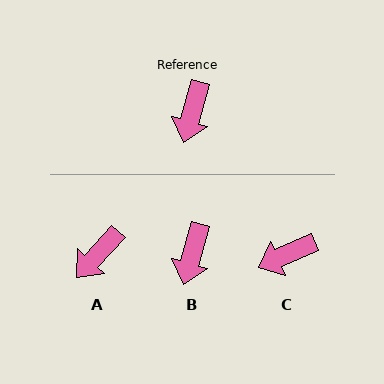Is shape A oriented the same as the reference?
No, it is off by about 27 degrees.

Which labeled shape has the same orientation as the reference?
B.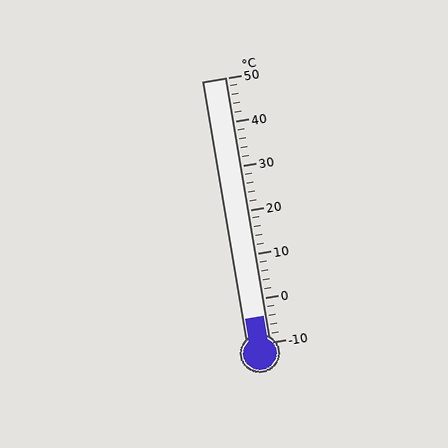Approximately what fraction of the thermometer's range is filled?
The thermometer is filled to approximately 10% of its range.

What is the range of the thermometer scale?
The thermometer scale ranges from -10°C to 50°C.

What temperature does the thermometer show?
The thermometer shows approximately -4°C.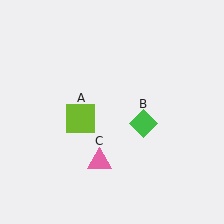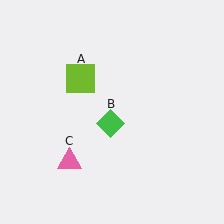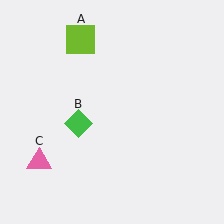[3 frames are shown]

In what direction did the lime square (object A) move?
The lime square (object A) moved up.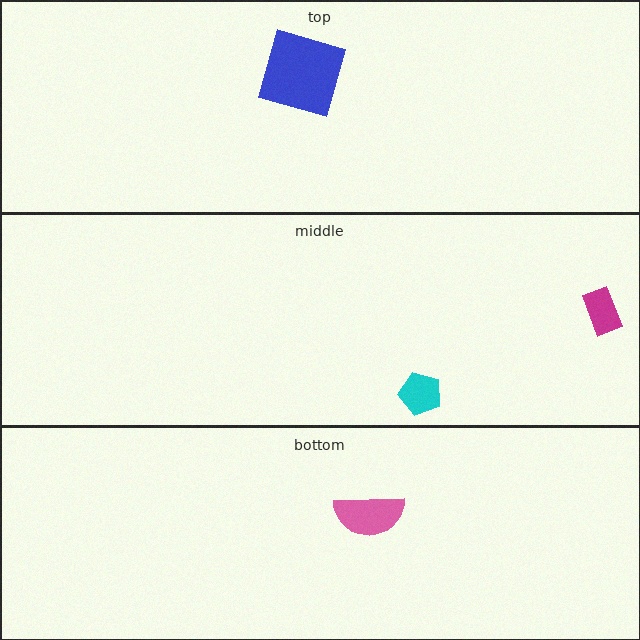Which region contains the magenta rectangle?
The middle region.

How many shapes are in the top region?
1.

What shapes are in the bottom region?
The pink semicircle.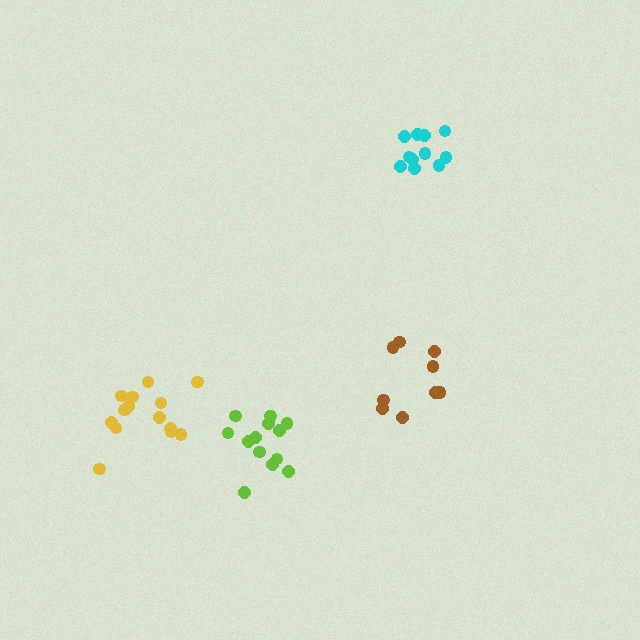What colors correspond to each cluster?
The clusters are colored: yellow, brown, cyan, lime.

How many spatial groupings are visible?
There are 4 spatial groupings.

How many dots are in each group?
Group 1: 14 dots, Group 2: 9 dots, Group 3: 11 dots, Group 4: 13 dots (47 total).